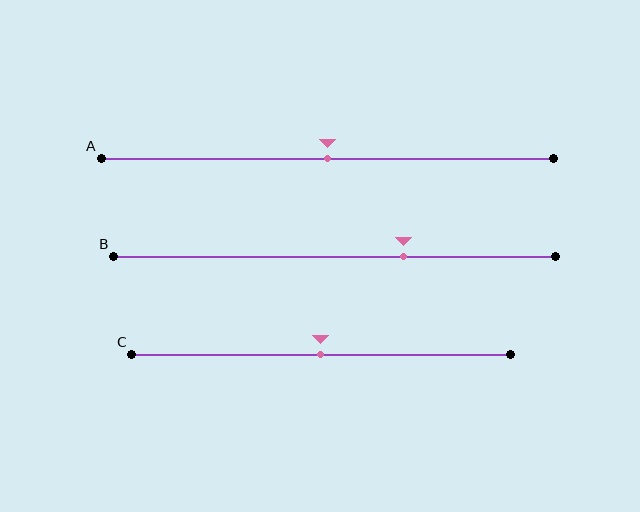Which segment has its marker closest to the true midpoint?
Segment A has its marker closest to the true midpoint.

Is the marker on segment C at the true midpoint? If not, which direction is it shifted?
Yes, the marker on segment C is at the true midpoint.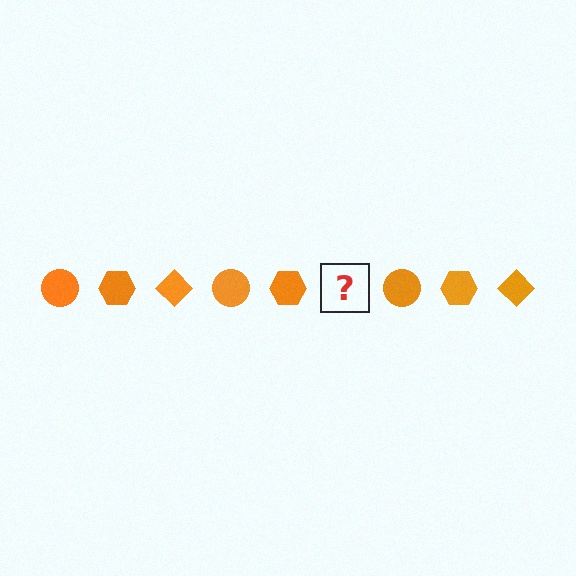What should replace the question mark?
The question mark should be replaced with an orange diamond.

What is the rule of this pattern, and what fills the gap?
The rule is that the pattern cycles through circle, hexagon, diamond shapes in orange. The gap should be filled with an orange diamond.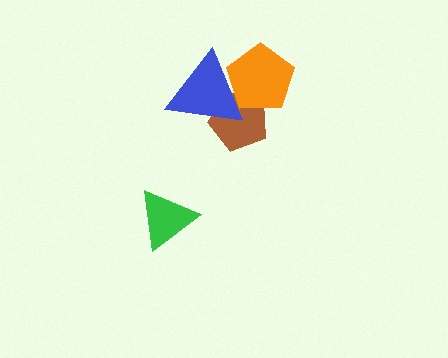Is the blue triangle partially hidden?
Yes, it is partially covered by another shape.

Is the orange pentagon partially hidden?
No, no other shape covers it.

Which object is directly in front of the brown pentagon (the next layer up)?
The blue triangle is directly in front of the brown pentagon.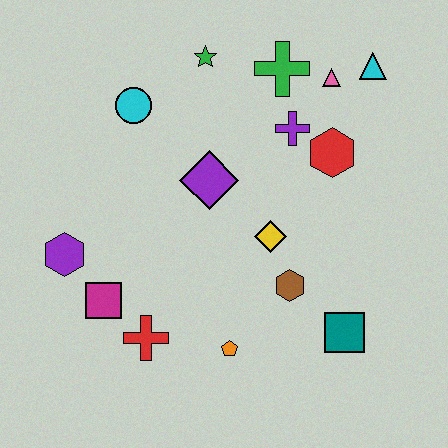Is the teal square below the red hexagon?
Yes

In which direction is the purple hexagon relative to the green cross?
The purple hexagon is to the left of the green cross.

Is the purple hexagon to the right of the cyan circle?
No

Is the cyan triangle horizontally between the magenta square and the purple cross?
No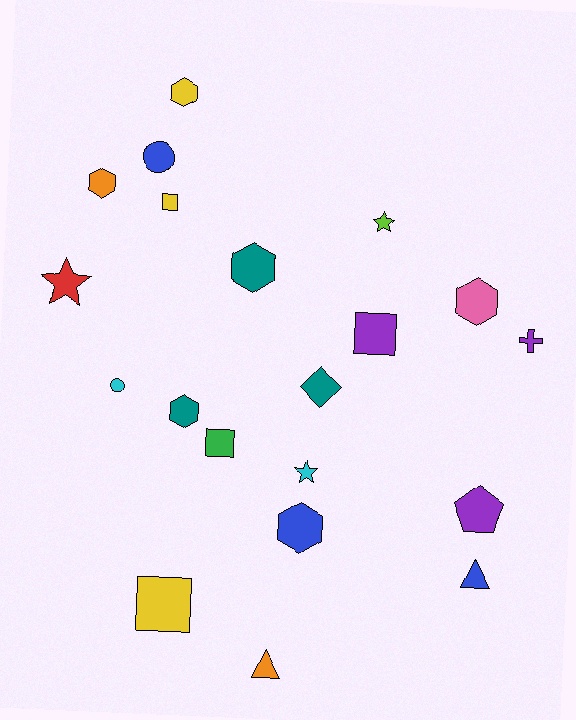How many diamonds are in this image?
There is 1 diamond.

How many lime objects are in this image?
There is 1 lime object.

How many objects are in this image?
There are 20 objects.